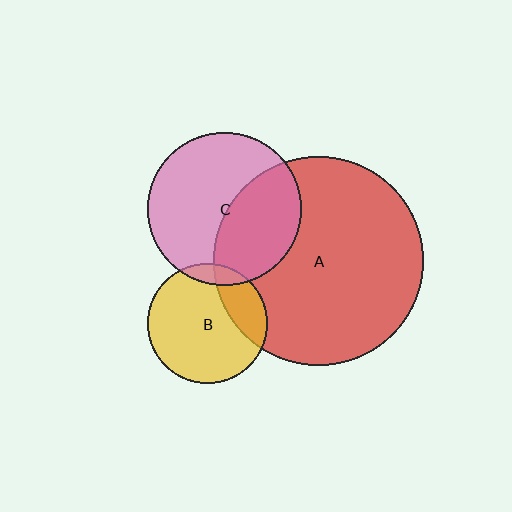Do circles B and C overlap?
Yes.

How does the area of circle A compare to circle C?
Approximately 1.9 times.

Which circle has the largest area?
Circle A (red).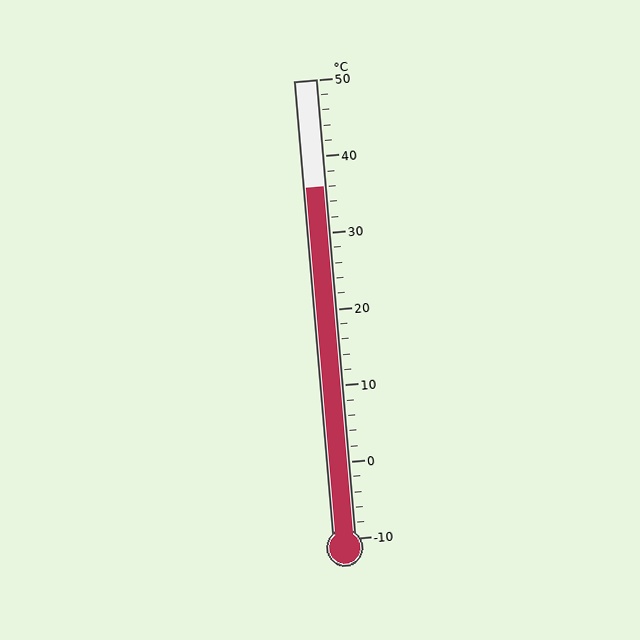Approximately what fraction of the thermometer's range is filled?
The thermometer is filled to approximately 75% of its range.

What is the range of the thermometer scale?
The thermometer scale ranges from -10°C to 50°C.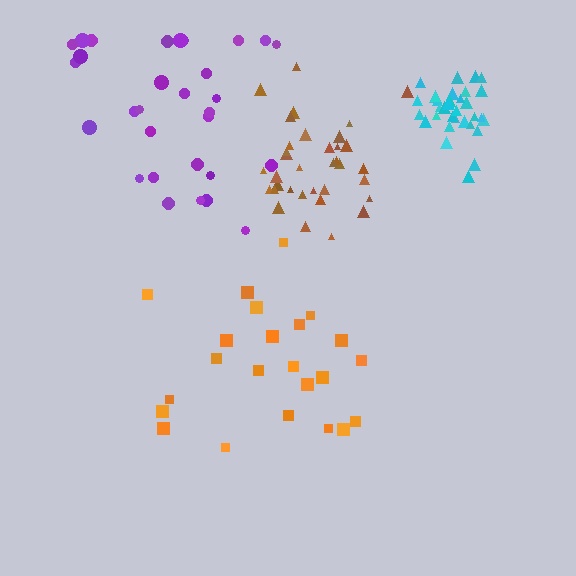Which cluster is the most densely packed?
Cyan.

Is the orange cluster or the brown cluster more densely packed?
Brown.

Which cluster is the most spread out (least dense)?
Orange.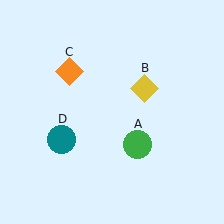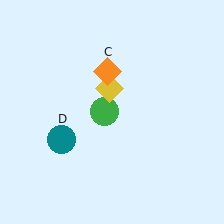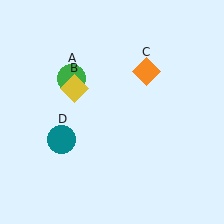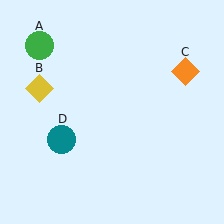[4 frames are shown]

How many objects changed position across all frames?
3 objects changed position: green circle (object A), yellow diamond (object B), orange diamond (object C).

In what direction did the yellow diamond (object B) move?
The yellow diamond (object B) moved left.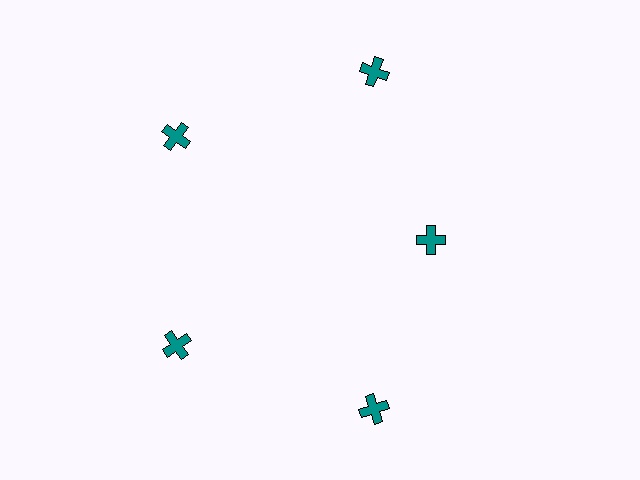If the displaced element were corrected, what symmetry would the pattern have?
It would have 5-fold rotational symmetry — the pattern would map onto itself every 72 degrees.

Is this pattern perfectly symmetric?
No. The 5 teal crosses are arranged in a ring, but one element near the 3 o'clock position is pulled inward toward the center, breaking the 5-fold rotational symmetry.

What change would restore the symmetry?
The symmetry would be restored by moving it outward, back onto the ring so that all 5 crosses sit at equal angles and equal distance from the center.